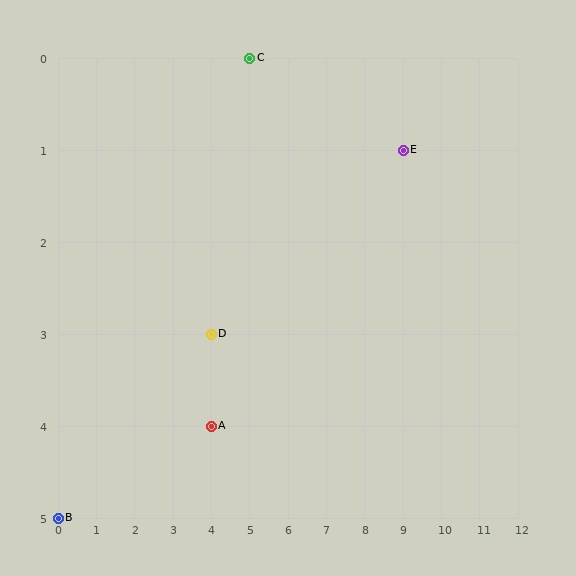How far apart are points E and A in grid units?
Points E and A are 5 columns and 3 rows apart (about 5.8 grid units diagonally).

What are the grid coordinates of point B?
Point B is at grid coordinates (0, 5).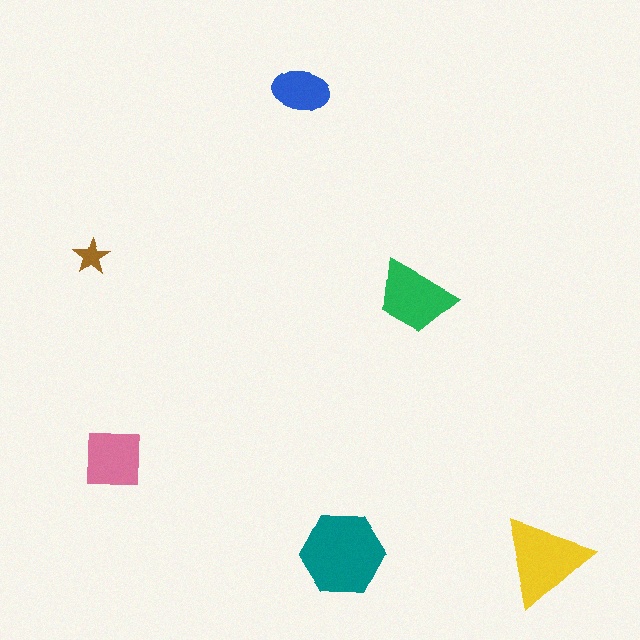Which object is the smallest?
The brown star.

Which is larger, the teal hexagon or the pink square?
The teal hexagon.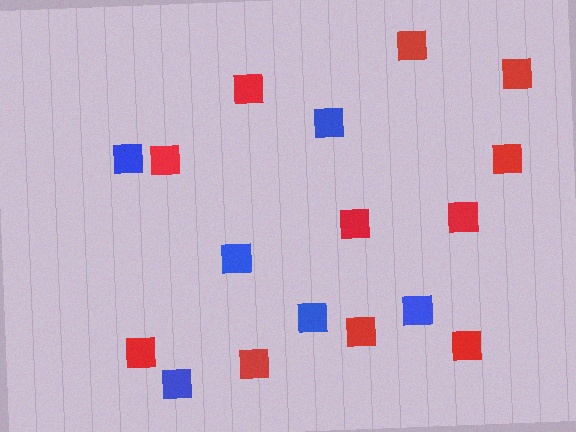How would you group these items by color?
There are 2 groups: one group of blue squares (6) and one group of red squares (11).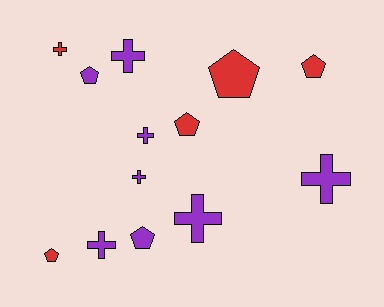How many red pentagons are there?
There are 4 red pentagons.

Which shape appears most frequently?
Cross, with 7 objects.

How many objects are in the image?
There are 13 objects.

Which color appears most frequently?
Purple, with 8 objects.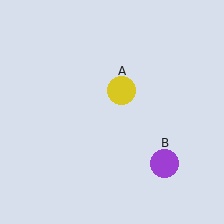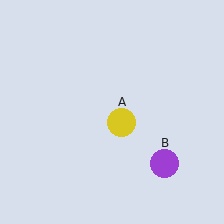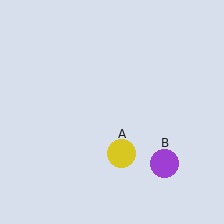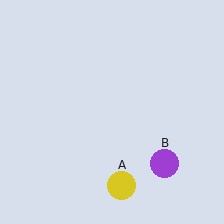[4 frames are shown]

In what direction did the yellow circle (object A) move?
The yellow circle (object A) moved down.